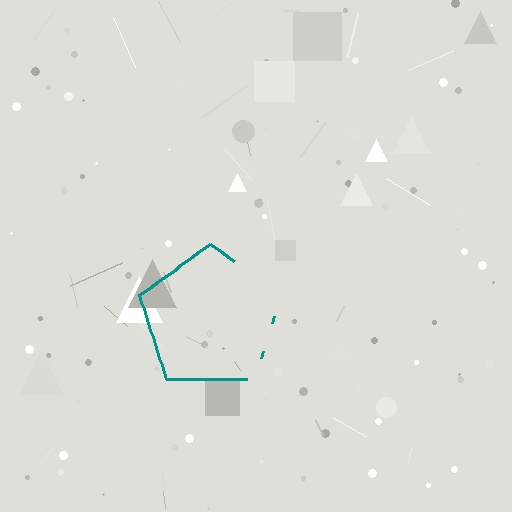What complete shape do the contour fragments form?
The contour fragments form a pentagon.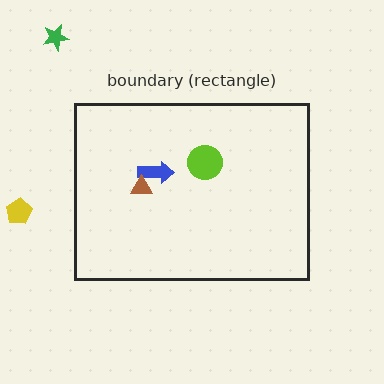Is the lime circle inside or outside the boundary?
Inside.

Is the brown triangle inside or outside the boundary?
Inside.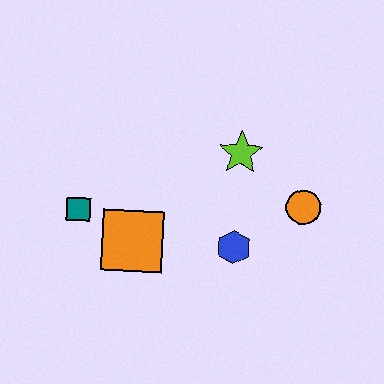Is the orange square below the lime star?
Yes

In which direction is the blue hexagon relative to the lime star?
The blue hexagon is below the lime star.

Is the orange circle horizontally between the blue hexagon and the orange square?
No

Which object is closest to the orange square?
The teal square is closest to the orange square.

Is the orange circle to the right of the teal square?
Yes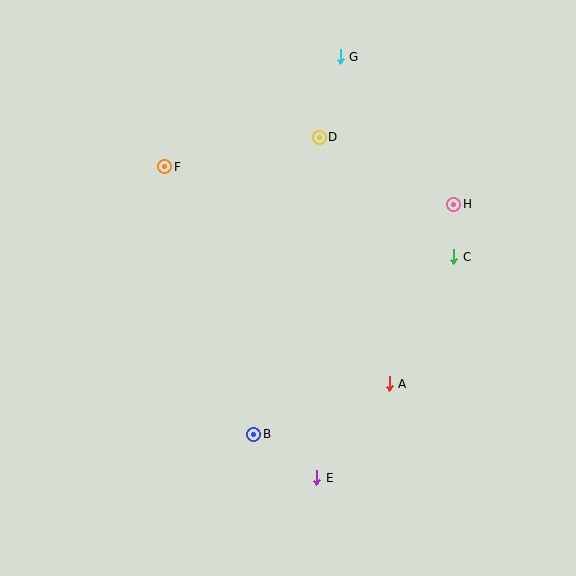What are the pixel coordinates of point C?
Point C is at (454, 257).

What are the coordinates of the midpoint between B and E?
The midpoint between B and E is at (285, 456).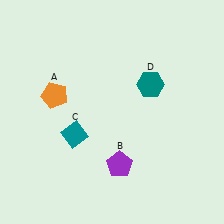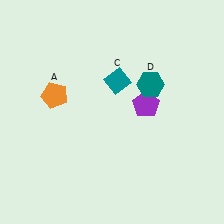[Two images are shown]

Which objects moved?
The objects that moved are: the purple pentagon (B), the teal diamond (C).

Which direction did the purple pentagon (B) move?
The purple pentagon (B) moved up.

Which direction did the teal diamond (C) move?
The teal diamond (C) moved up.